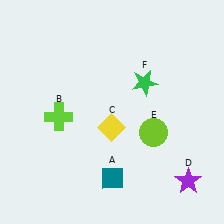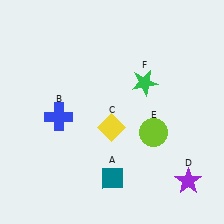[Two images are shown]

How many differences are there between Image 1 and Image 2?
There is 1 difference between the two images.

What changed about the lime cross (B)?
In Image 1, B is lime. In Image 2, it changed to blue.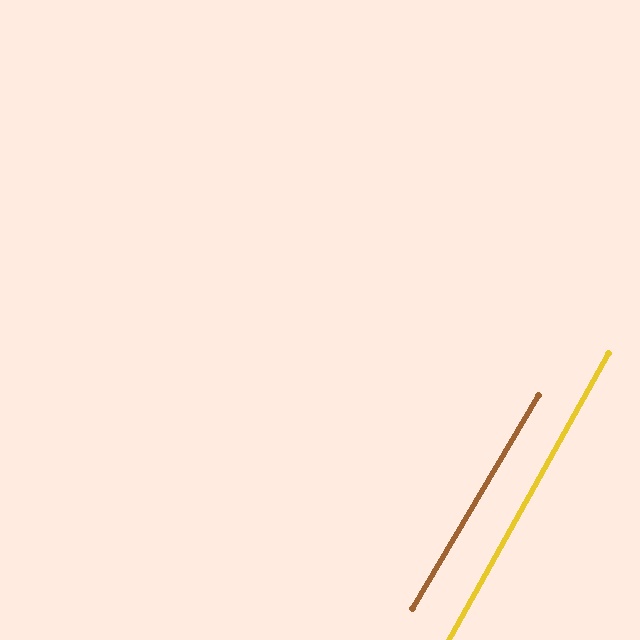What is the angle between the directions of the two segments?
Approximately 2 degrees.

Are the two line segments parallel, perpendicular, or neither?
Parallel — their directions differ by only 1.5°.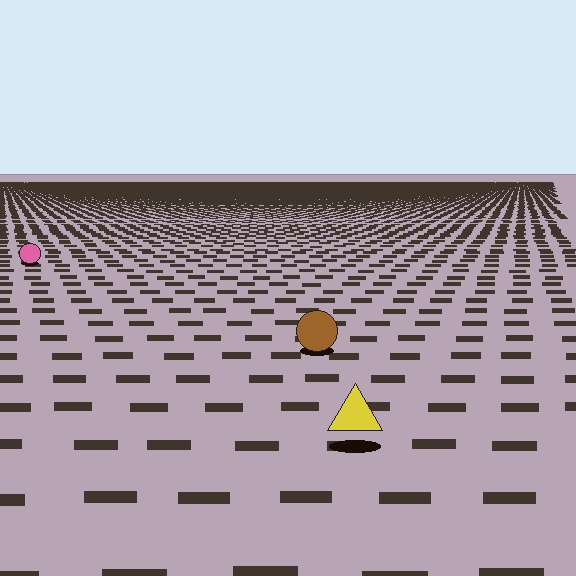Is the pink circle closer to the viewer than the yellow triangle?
No. The yellow triangle is closer — you can tell from the texture gradient: the ground texture is coarser near it.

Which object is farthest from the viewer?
The pink circle is farthest from the viewer. It appears smaller and the ground texture around it is denser.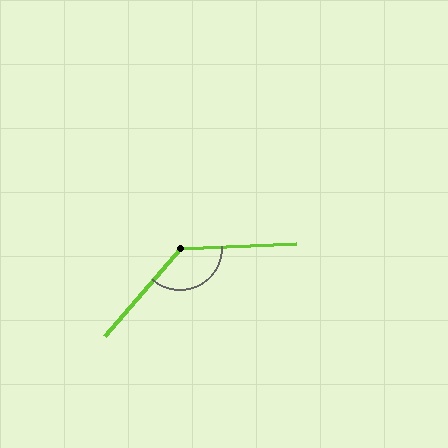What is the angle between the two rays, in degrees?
Approximately 133 degrees.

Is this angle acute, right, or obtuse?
It is obtuse.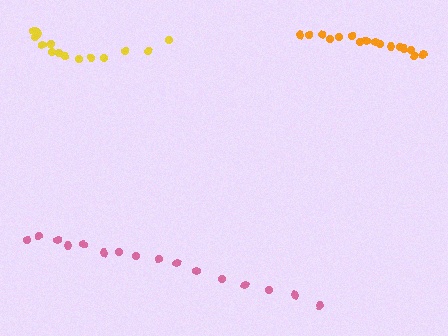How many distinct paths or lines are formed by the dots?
There are 3 distinct paths.